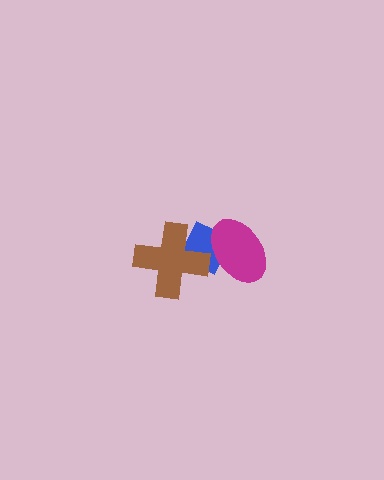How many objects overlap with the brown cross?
1 object overlaps with the brown cross.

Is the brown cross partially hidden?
No, no other shape covers it.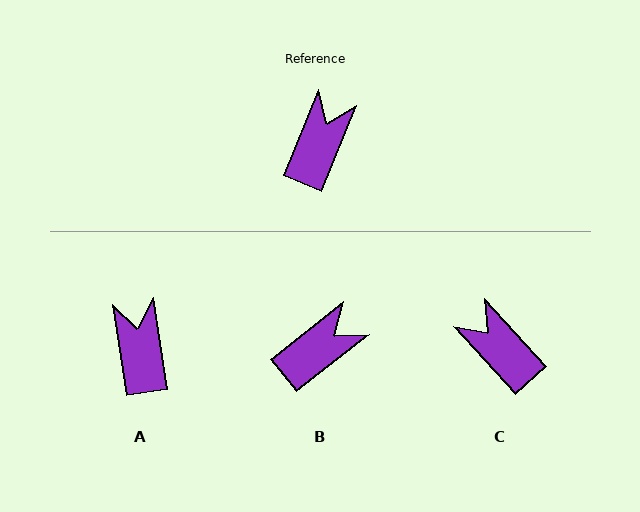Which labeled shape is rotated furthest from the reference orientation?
C, about 64 degrees away.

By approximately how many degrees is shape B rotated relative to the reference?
Approximately 29 degrees clockwise.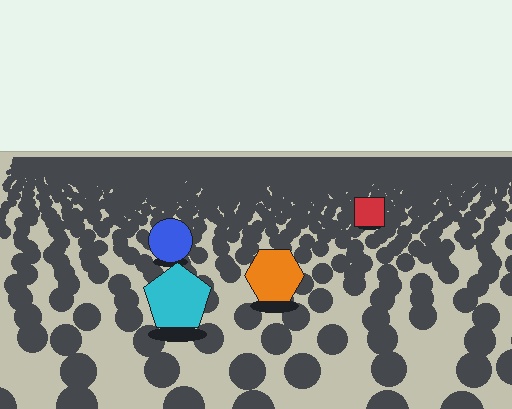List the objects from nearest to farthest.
From nearest to farthest: the cyan pentagon, the orange hexagon, the blue circle, the red square.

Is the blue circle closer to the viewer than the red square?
Yes. The blue circle is closer — you can tell from the texture gradient: the ground texture is coarser near it.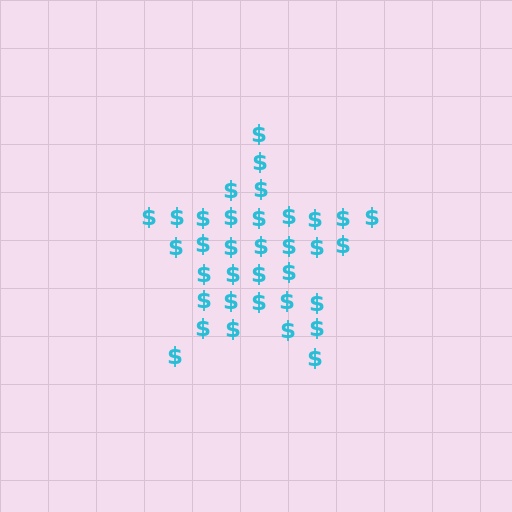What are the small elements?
The small elements are dollar signs.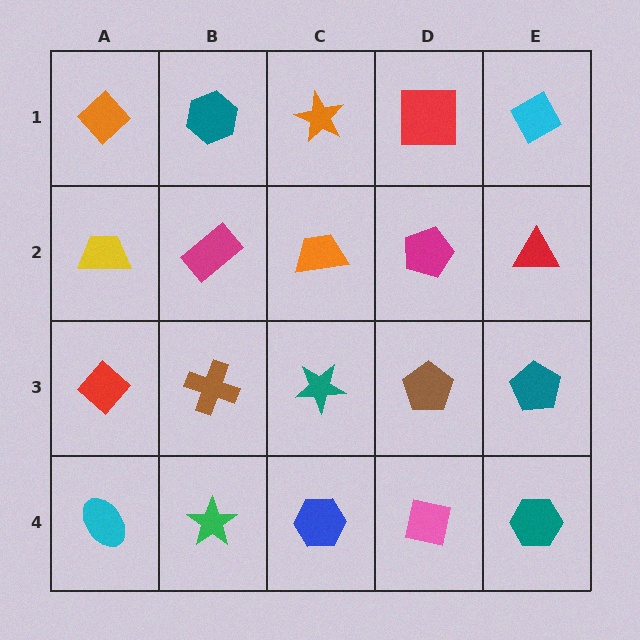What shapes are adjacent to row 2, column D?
A red square (row 1, column D), a brown pentagon (row 3, column D), an orange trapezoid (row 2, column C), a red triangle (row 2, column E).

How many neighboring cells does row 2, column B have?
4.